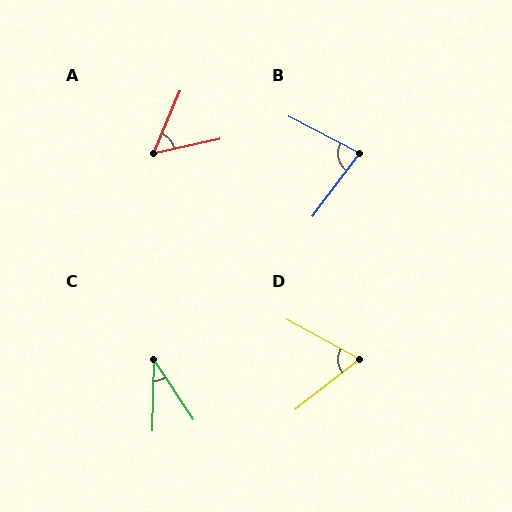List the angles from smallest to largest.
C (35°), A (55°), D (67°), B (81°).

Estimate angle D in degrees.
Approximately 67 degrees.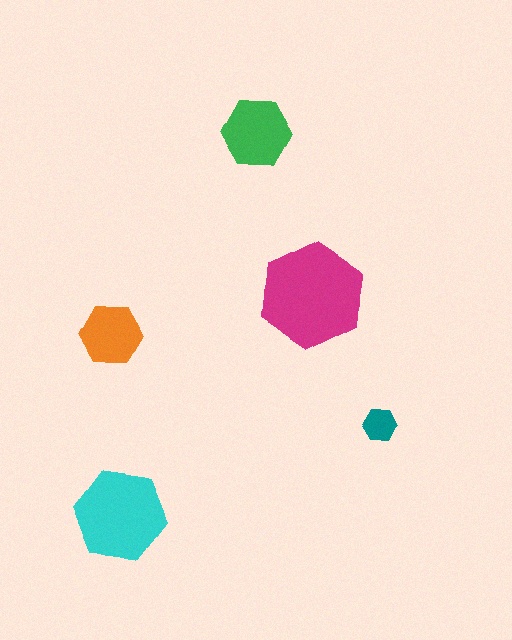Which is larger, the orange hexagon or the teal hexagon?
The orange one.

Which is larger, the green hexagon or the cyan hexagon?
The cyan one.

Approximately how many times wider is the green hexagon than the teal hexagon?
About 2 times wider.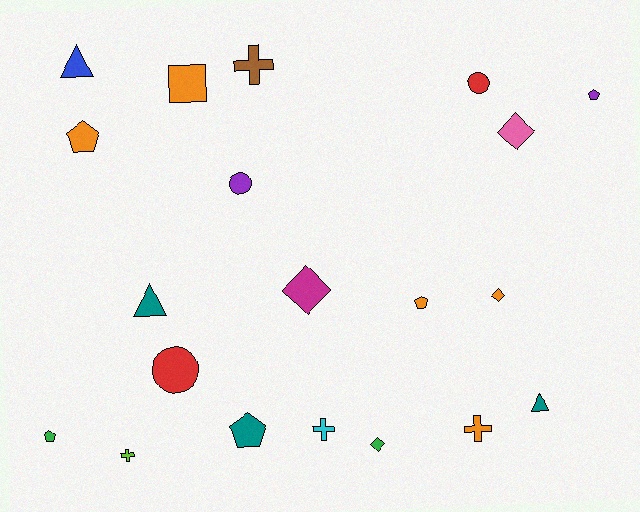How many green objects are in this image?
There are 2 green objects.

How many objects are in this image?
There are 20 objects.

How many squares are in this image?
There is 1 square.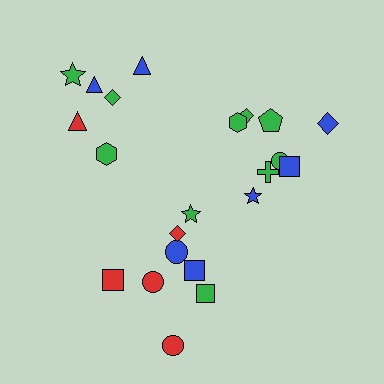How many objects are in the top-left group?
There are 6 objects.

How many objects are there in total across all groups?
There are 22 objects.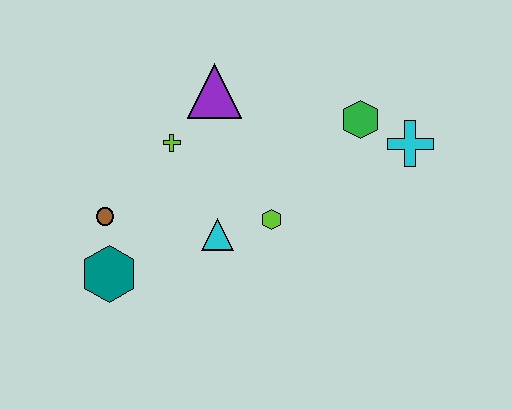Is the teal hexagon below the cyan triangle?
Yes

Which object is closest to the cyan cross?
The green hexagon is closest to the cyan cross.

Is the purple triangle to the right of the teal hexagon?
Yes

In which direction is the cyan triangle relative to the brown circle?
The cyan triangle is to the right of the brown circle.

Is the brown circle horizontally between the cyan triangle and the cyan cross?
No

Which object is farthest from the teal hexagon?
The cyan cross is farthest from the teal hexagon.